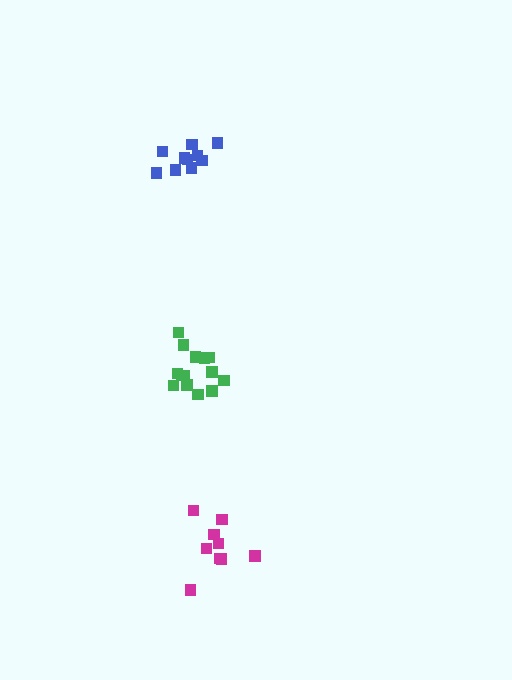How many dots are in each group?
Group 1: 14 dots, Group 2: 10 dots, Group 3: 9 dots (33 total).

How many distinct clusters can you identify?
There are 3 distinct clusters.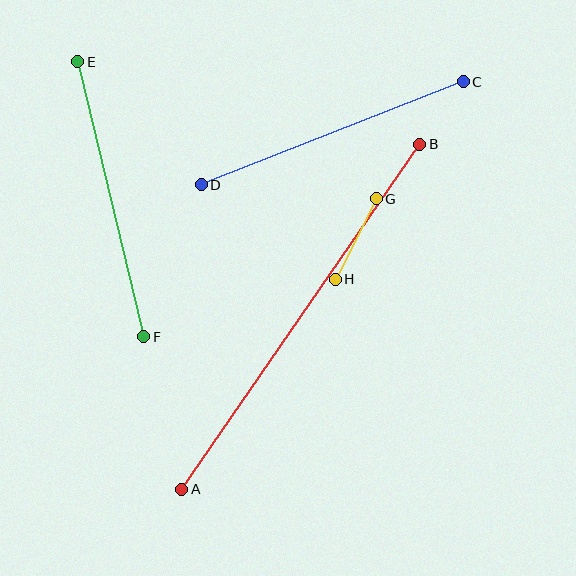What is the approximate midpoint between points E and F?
The midpoint is at approximately (111, 199) pixels.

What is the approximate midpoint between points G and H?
The midpoint is at approximately (356, 239) pixels.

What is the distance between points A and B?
The distance is approximately 419 pixels.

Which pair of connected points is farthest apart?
Points A and B are farthest apart.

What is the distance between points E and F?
The distance is approximately 283 pixels.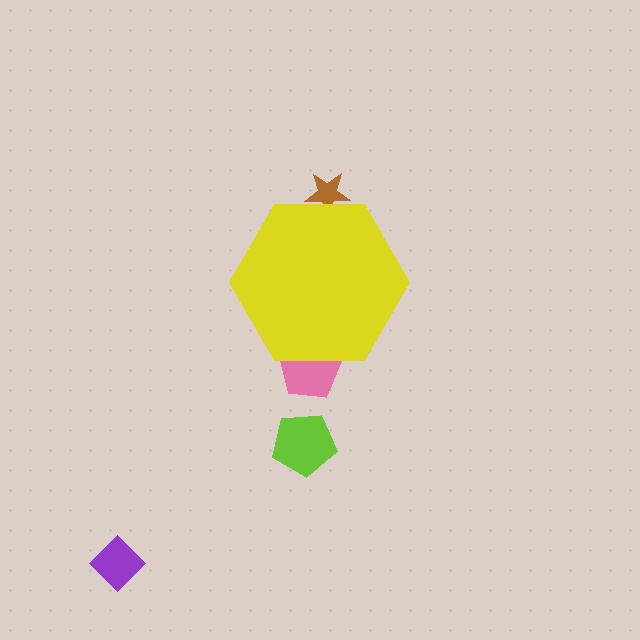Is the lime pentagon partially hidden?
No, the lime pentagon is fully visible.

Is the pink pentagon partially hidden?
Yes, the pink pentagon is partially hidden behind the yellow hexagon.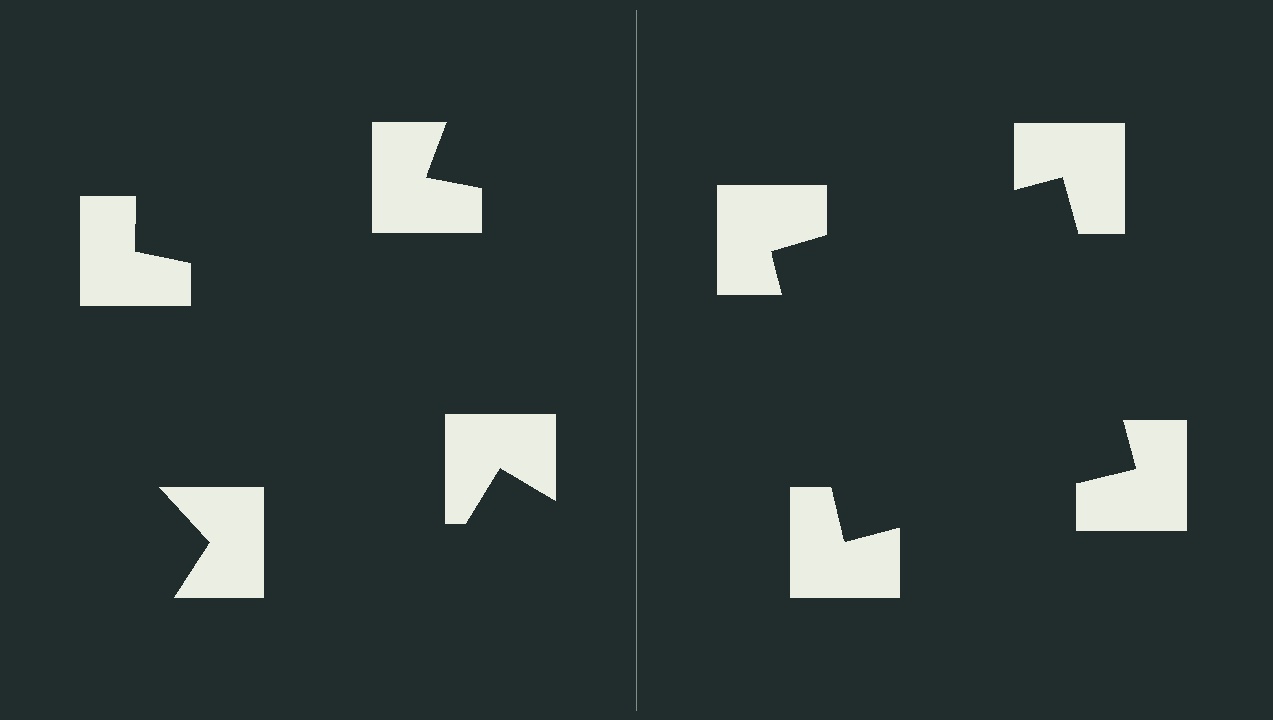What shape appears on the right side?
An illusory square.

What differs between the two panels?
The notched squares are positioned identically on both sides; only the wedge orientations differ. On the right they align to a square; on the left they are misaligned.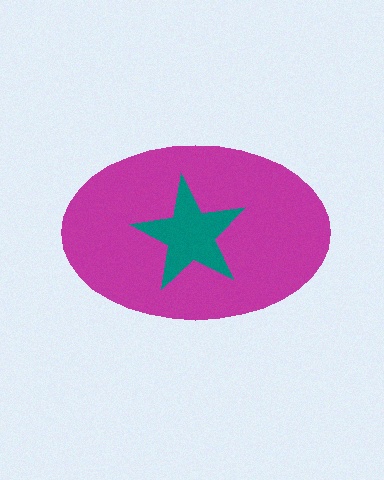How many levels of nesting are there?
2.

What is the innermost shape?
The teal star.